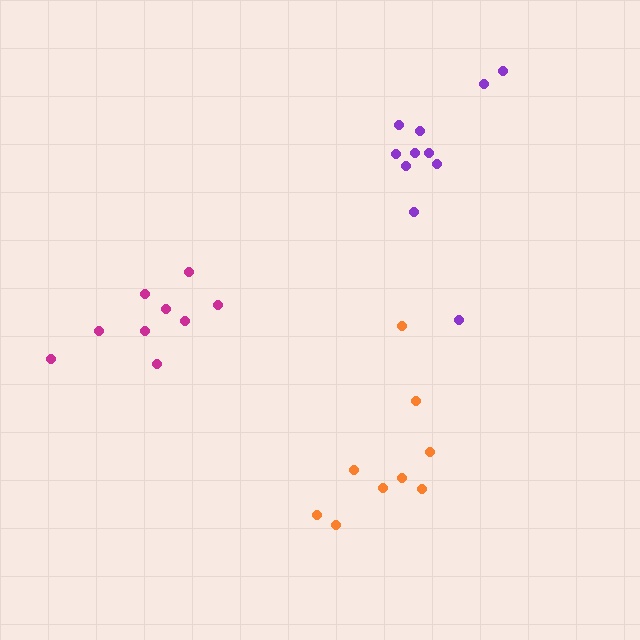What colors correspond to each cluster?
The clusters are colored: orange, purple, magenta.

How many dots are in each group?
Group 1: 9 dots, Group 2: 11 dots, Group 3: 9 dots (29 total).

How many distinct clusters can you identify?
There are 3 distinct clusters.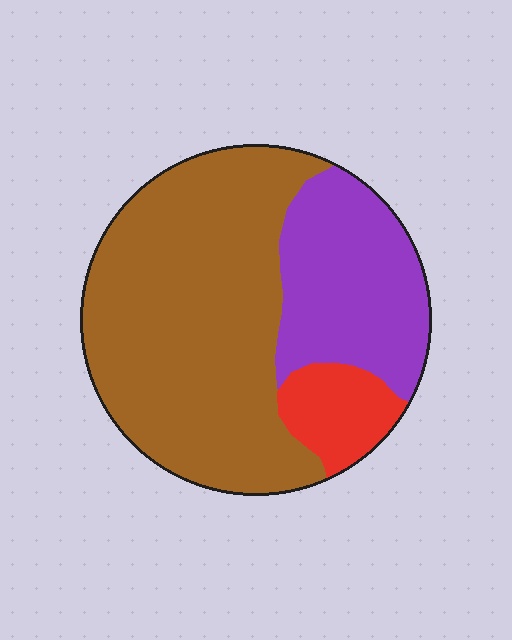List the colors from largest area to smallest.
From largest to smallest: brown, purple, red.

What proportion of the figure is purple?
Purple covers roughly 25% of the figure.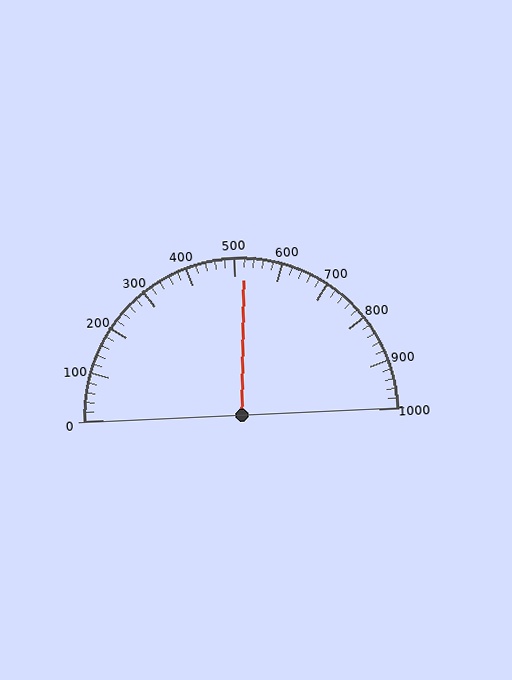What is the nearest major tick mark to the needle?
The nearest major tick mark is 500.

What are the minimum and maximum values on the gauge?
The gauge ranges from 0 to 1000.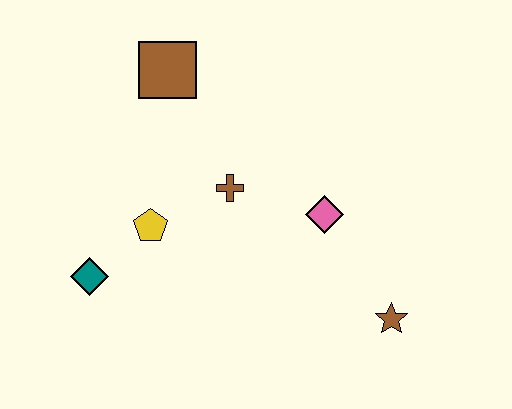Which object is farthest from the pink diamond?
The teal diamond is farthest from the pink diamond.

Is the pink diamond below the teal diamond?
No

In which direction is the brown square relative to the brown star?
The brown square is above the brown star.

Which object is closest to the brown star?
The pink diamond is closest to the brown star.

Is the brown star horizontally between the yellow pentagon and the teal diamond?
No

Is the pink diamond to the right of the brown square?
Yes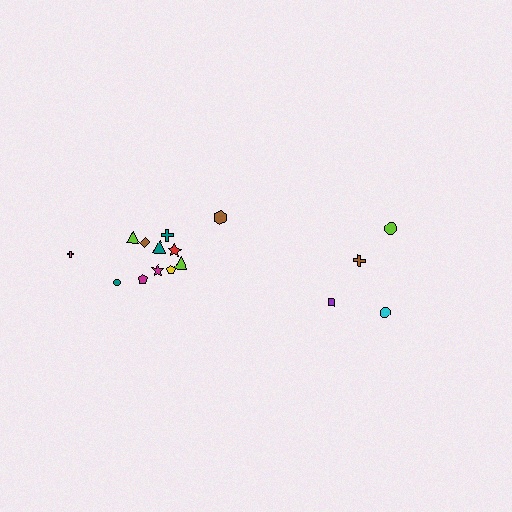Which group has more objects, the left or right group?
The left group.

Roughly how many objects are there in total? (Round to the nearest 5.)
Roughly 15 objects in total.